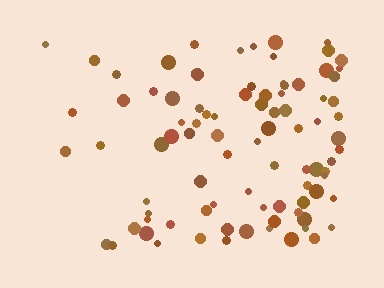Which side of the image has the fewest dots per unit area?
The left.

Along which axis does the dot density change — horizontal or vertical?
Horizontal.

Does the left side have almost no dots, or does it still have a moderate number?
Still a moderate number, just noticeably fewer than the right.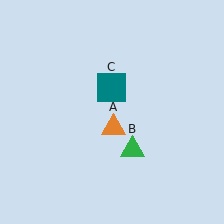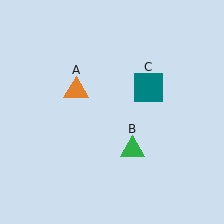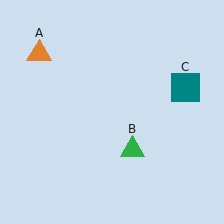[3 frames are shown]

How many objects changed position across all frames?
2 objects changed position: orange triangle (object A), teal square (object C).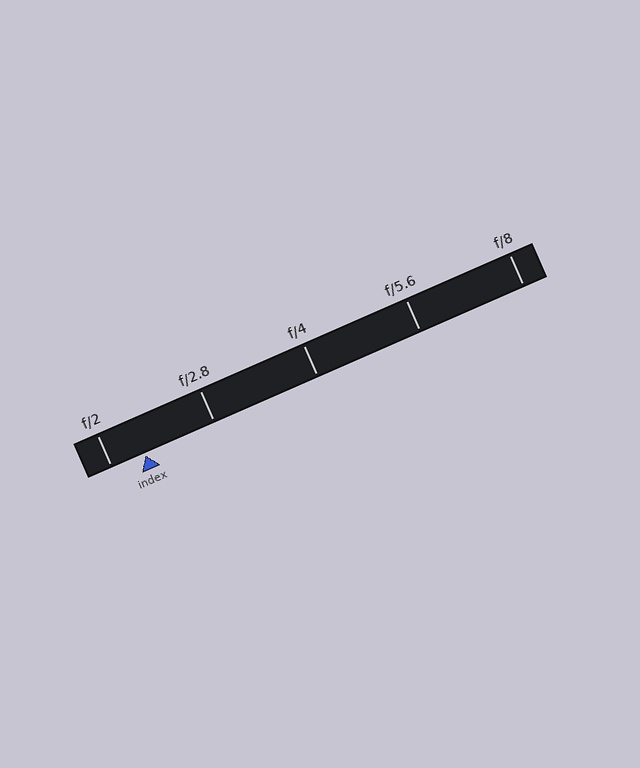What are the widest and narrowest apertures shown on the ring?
The widest aperture shown is f/2 and the narrowest is f/8.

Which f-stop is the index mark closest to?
The index mark is closest to f/2.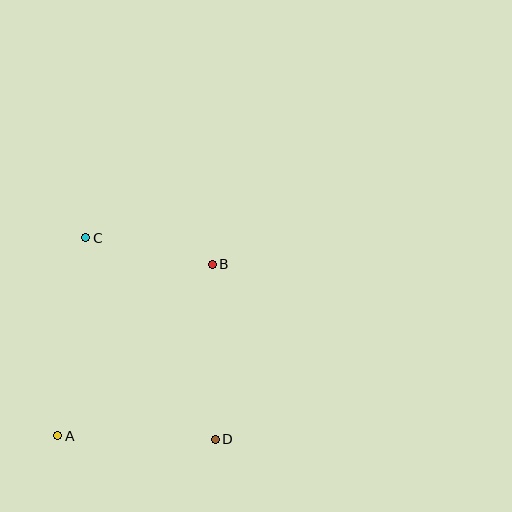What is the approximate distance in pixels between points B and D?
The distance between B and D is approximately 175 pixels.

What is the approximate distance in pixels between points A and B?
The distance between A and B is approximately 231 pixels.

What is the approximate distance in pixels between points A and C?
The distance between A and C is approximately 200 pixels.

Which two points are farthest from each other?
Points C and D are farthest from each other.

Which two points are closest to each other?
Points B and C are closest to each other.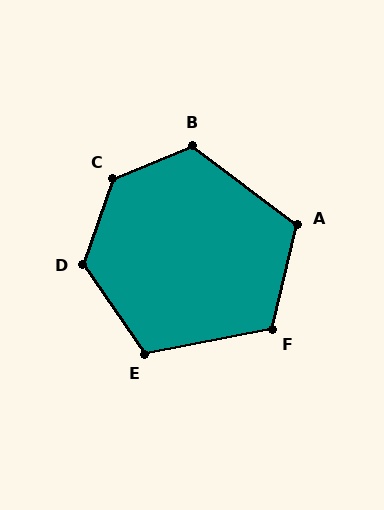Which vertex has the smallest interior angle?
A, at approximately 114 degrees.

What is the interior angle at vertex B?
Approximately 120 degrees (obtuse).